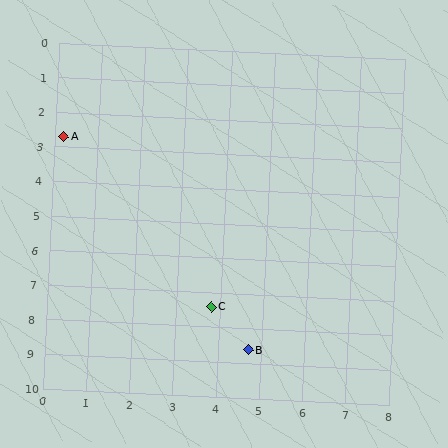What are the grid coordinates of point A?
Point A is at approximately (0.2, 2.7).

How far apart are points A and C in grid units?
Points A and C are about 5.9 grid units apart.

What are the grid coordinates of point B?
Point B is at approximately (4.7, 8.6).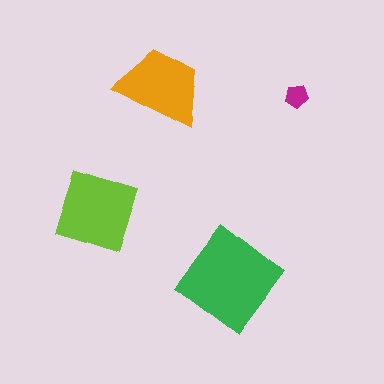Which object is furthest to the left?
The lime diamond is leftmost.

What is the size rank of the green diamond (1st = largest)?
1st.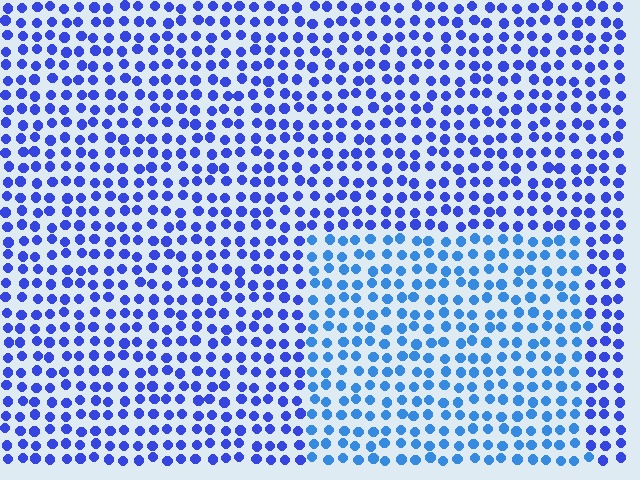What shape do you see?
I see a rectangle.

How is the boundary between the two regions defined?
The boundary is defined purely by a slight shift in hue (about 25 degrees). Spacing, size, and orientation are identical on both sides.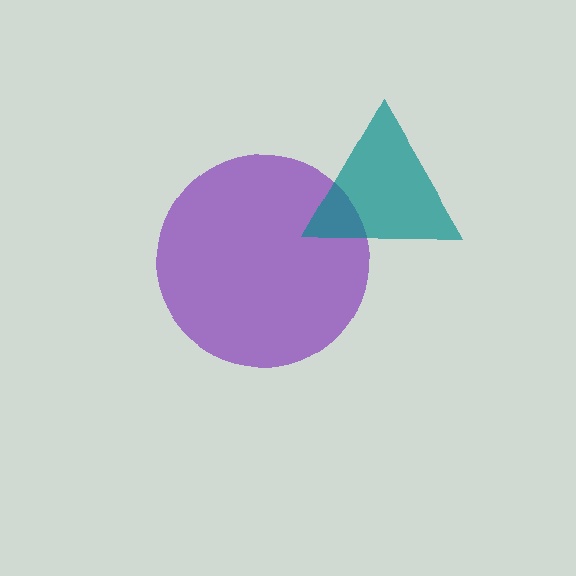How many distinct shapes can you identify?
There are 2 distinct shapes: a purple circle, a teal triangle.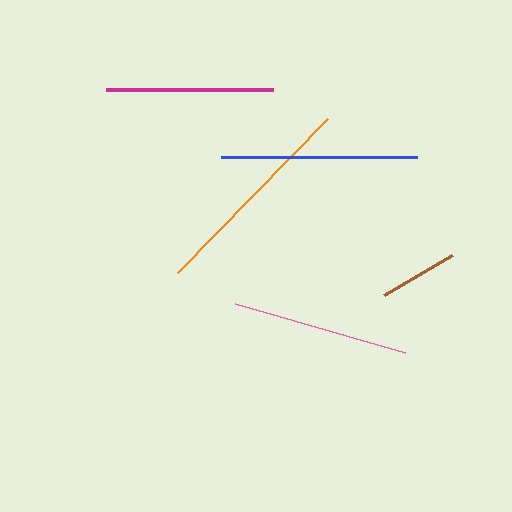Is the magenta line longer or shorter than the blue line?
The blue line is longer than the magenta line.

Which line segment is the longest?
The orange line is the longest at approximately 216 pixels.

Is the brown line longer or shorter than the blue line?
The blue line is longer than the brown line.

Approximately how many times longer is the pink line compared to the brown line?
The pink line is approximately 2.2 times the length of the brown line.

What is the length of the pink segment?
The pink segment is approximately 177 pixels long.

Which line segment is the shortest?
The brown line is the shortest at approximately 79 pixels.